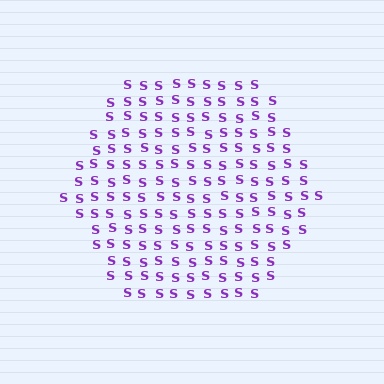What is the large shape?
The large shape is a hexagon.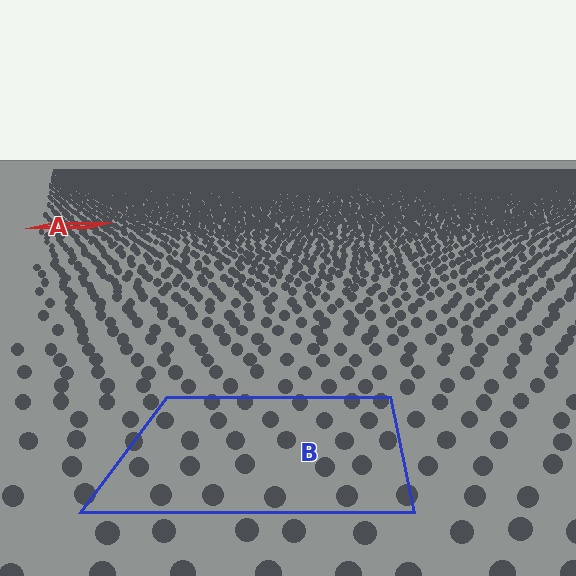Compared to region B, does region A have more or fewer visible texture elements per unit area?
Region A has more texture elements per unit area — they are packed more densely because it is farther away.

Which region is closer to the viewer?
Region B is closer. The texture elements there are larger and more spread out.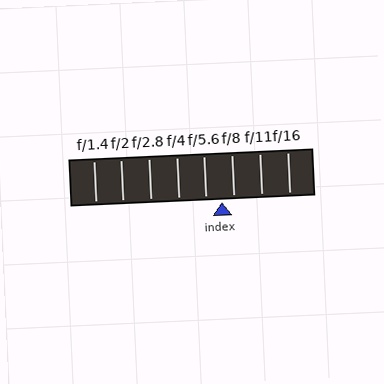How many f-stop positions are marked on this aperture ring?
There are 8 f-stop positions marked.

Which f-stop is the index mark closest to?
The index mark is closest to f/8.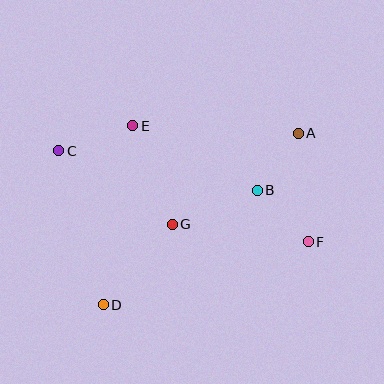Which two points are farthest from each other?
Points C and F are farthest from each other.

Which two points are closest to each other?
Points A and B are closest to each other.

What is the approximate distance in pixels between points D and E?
The distance between D and E is approximately 181 pixels.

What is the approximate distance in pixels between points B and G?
The distance between B and G is approximately 92 pixels.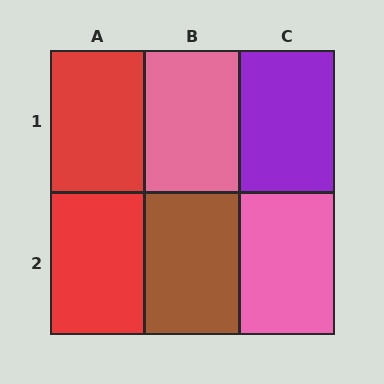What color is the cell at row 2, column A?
Red.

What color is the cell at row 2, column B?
Brown.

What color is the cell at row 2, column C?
Pink.